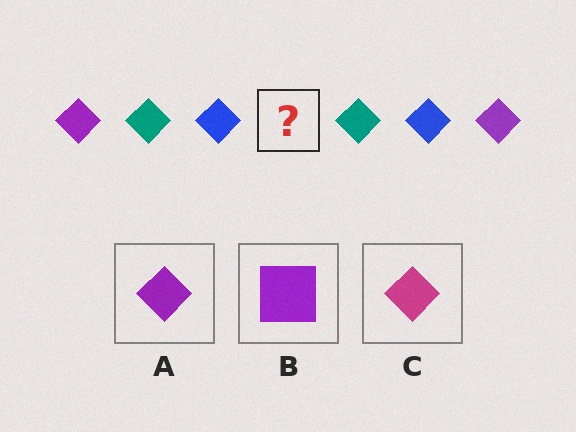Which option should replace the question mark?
Option A.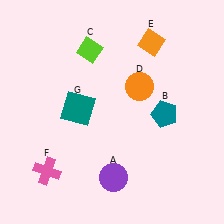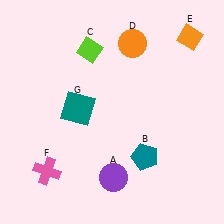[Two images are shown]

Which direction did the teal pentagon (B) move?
The teal pentagon (B) moved down.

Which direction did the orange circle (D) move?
The orange circle (D) moved up.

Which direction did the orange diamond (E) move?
The orange diamond (E) moved right.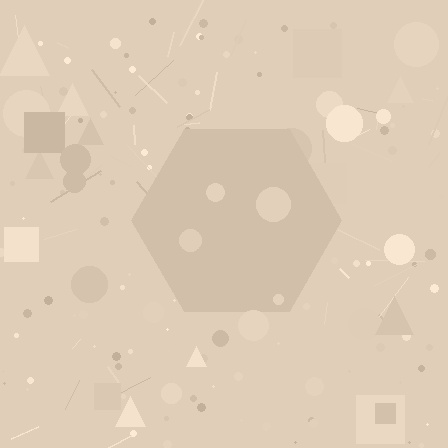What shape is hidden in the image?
A hexagon is hidden in the image.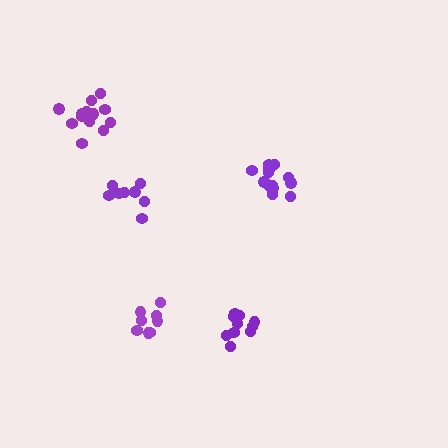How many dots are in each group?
Group 1: 8 dots, Group 2: 14 dots, Group 3: 13 dots, Group 4: 8 dots, Group 5: 10 dots (53 total).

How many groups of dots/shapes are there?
There are 5 groups.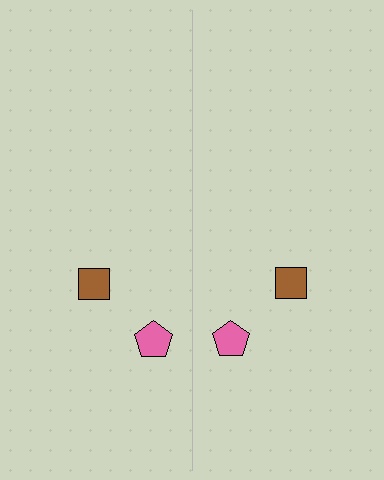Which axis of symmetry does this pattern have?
The pattern has a vertical axis of symmetry running through the center of the image.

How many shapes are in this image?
There are 4 shapes in this image.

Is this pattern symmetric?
Yes, this pattern has bilateral (reflection) symmetry.